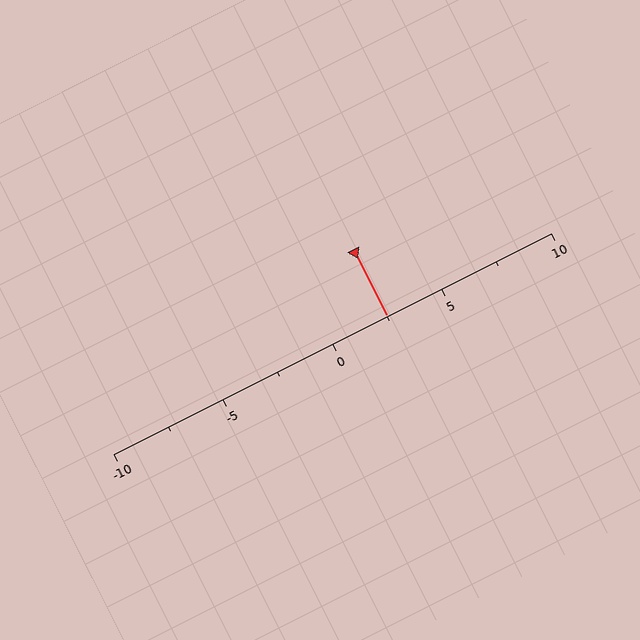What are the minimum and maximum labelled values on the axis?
The axis runs from -10 to 10.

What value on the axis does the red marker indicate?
The marker indicates approximately 2.5.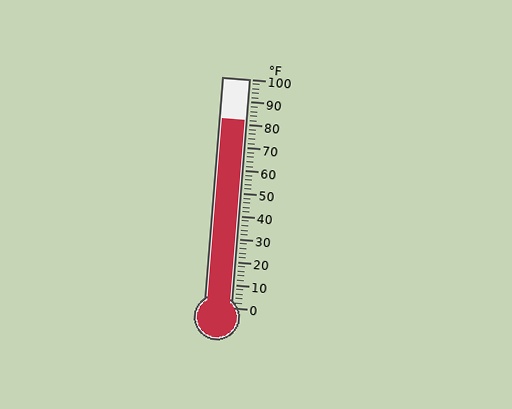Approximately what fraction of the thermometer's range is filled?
The thermometer is filled to approximately 80% of its range.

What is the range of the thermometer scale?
The thermometer scale ranges from 0°F to 100°F.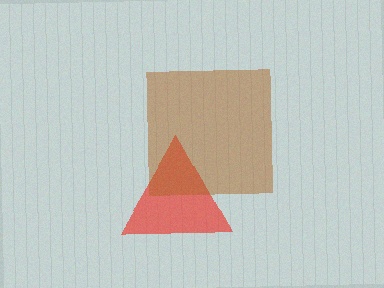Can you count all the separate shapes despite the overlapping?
Yes, there are 2 separate shapes.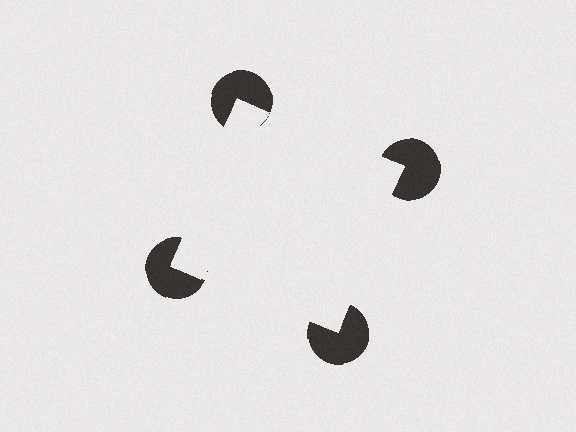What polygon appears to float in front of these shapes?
An illusory square — its edges are inferred from the aligned wedge cuts in the pac-man discs, not physically drawn.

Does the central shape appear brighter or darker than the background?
It typically appears slightly brighter than the background, even though no actual brightness change is drawn.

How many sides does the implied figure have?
4 sides.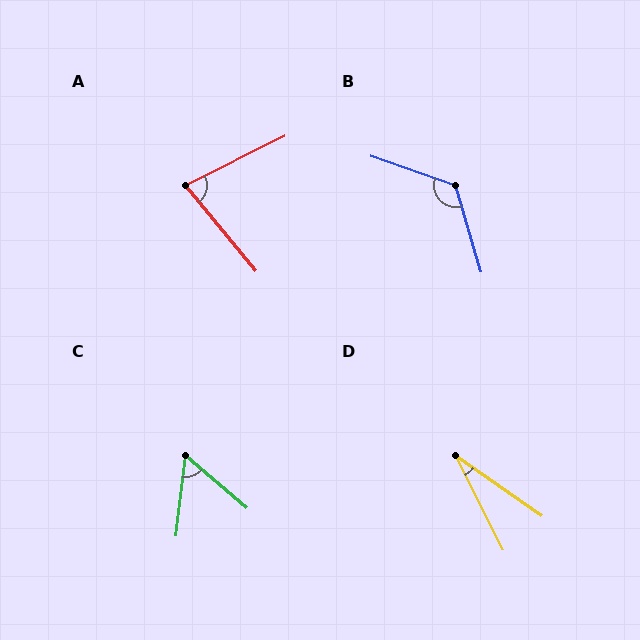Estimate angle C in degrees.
Approximately 56 degrees.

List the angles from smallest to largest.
D (29°), C (56°), A (77°), B (126°).